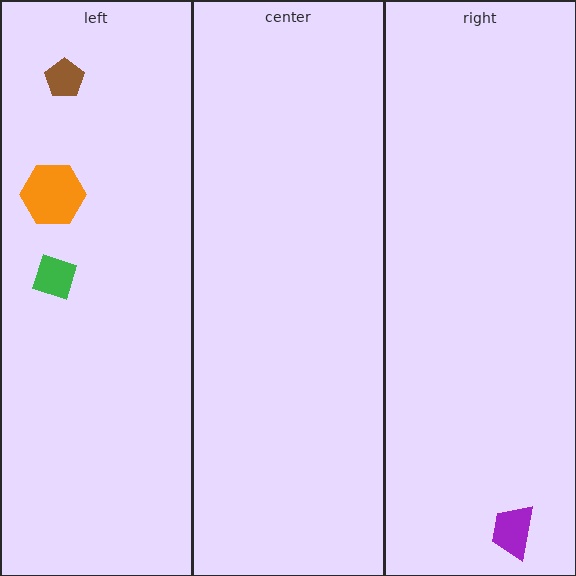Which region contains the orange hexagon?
The left region.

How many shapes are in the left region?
3.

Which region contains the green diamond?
The left region.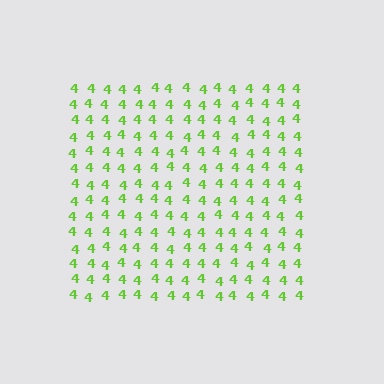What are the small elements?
The small elements are digit 4's.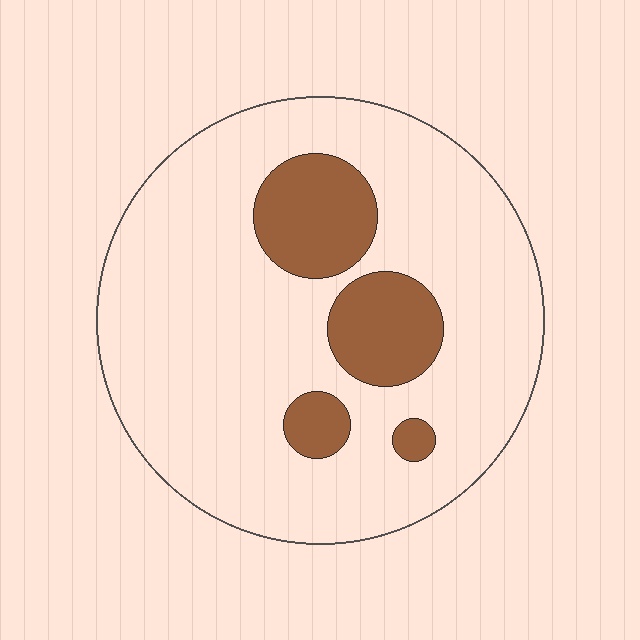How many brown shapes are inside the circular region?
4.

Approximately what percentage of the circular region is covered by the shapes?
Approximately 20%.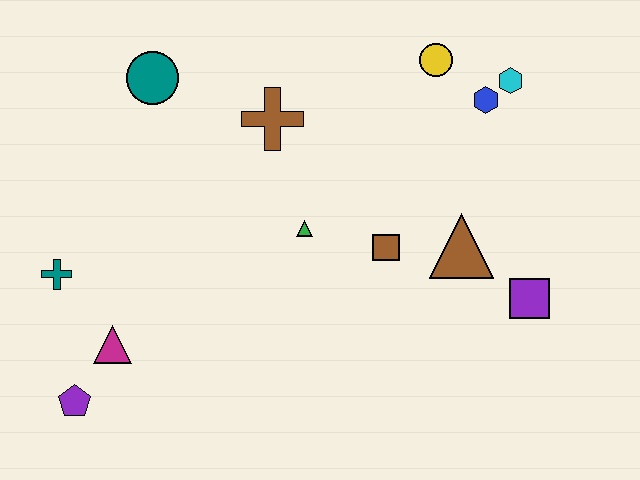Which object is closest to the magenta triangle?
The purple pentagon is closest to the magenta triangle.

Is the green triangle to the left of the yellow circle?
Yes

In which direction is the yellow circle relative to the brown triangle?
The yellow circle is above the brown triangle.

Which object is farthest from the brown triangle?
The purple pentagon is farthest from the brown triangle.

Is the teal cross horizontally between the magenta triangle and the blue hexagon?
No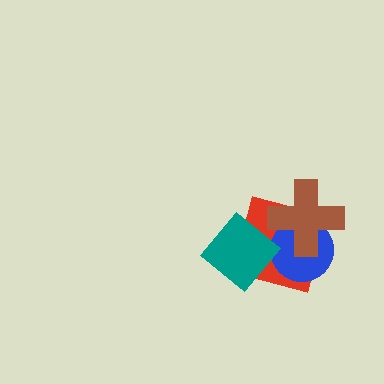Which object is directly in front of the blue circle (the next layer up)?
The teal diamond is directly in front of the blue circle.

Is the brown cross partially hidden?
No, no other shape covers it.